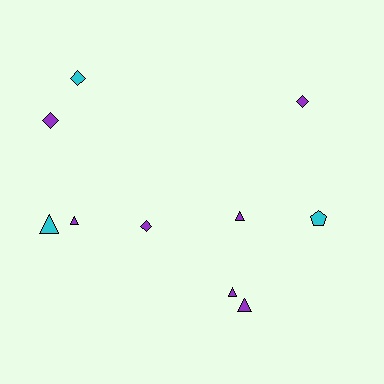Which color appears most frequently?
Purple, with 7 objects.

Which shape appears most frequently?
Triangle, with 5 objects.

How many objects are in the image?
There are 10 objects.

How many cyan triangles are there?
There is 1 cyan triangle.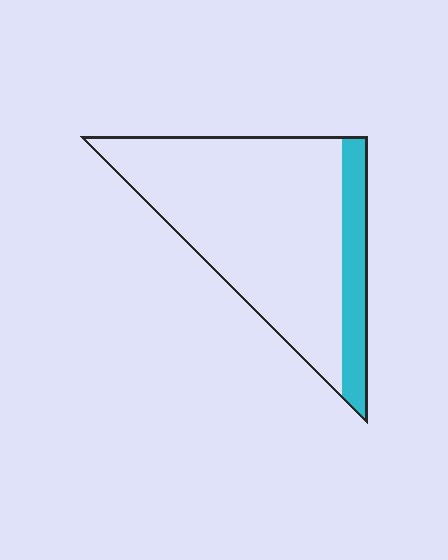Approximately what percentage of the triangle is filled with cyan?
Approximately 15%.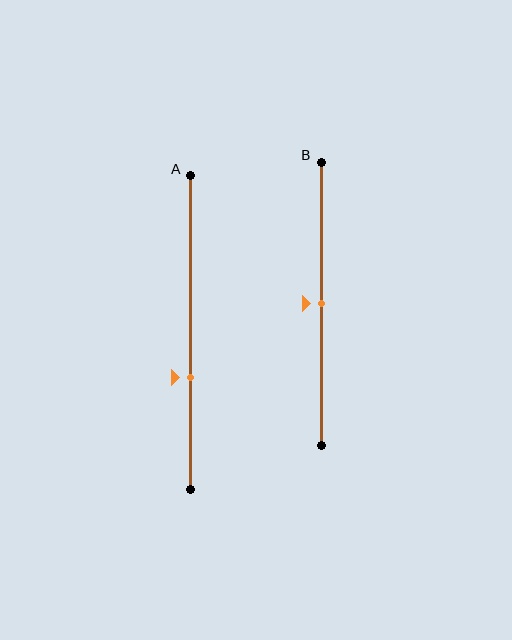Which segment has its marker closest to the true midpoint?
Segment B has its marker closest to the true midpoint.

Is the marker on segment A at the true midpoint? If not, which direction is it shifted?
No, the marker on segment A is shifted downward by about 14% of the segment length.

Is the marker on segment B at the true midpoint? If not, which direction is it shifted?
Yes, the marker on segment B is at the true midpoint.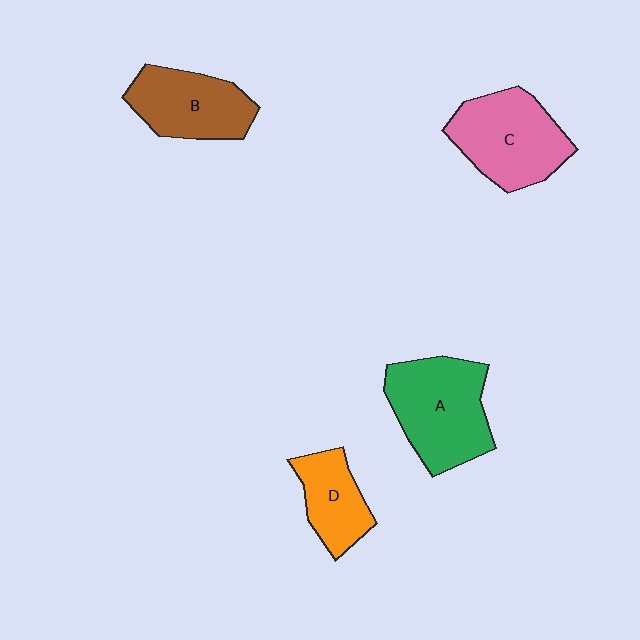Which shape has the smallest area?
Shape D (orange).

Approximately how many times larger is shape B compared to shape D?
Approximately 1.4 times.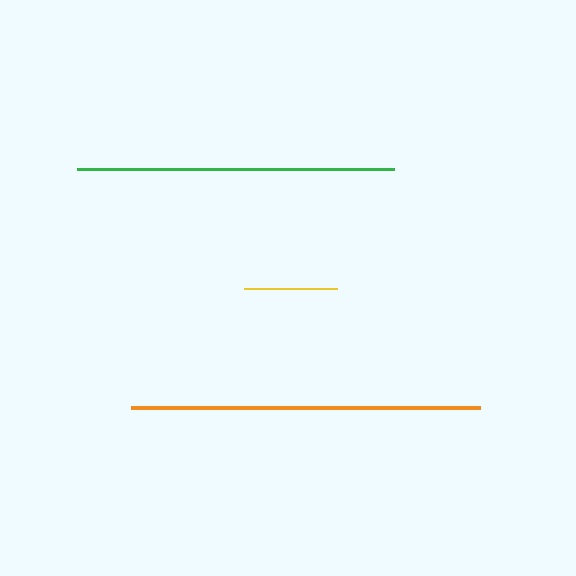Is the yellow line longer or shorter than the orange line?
The orange line is longer than the yellow line.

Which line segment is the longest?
The orange line is the longest at approximately 349 pixels.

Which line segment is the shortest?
The yellow line is the shortest at approximately 93 pixels.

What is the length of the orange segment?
The orange segment is approximately 349 pixels long.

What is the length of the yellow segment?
The yellow segment is approximately 93 pixels long.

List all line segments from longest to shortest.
From longest to shortest: orange, green, yellow.